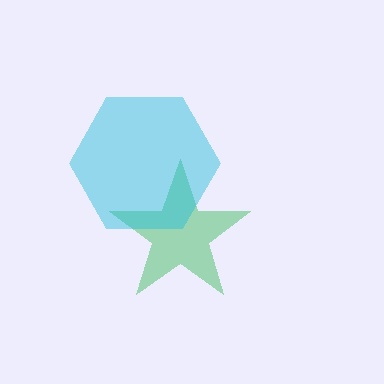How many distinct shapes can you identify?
There are 2 distinct shapes: a green star, a cyan hexagon.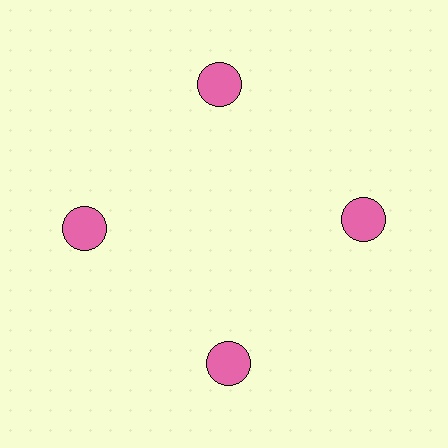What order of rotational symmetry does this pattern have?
This pattern has 4-fold rotational symmetry.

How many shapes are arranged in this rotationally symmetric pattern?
There are 4 shapes, arranged in 4 groups of 1.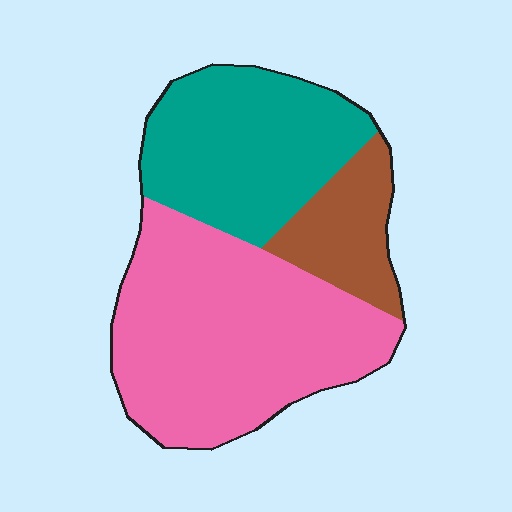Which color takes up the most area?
Pink, at roughly 50%.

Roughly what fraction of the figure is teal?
Teal takes up between a third and a half of the figure.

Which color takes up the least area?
Brown, at roughly 15%.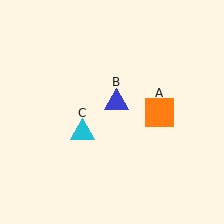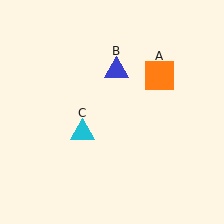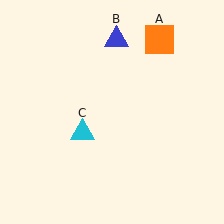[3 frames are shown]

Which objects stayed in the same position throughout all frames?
Cyan triangle (object C) remained stationary.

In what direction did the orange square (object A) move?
The orange square (object A) moved up.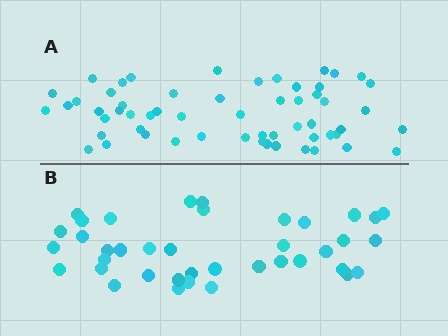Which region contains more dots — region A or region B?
Region A (the top region) has more dots.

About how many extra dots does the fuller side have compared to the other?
Region A has approximately 20 more dots than region B.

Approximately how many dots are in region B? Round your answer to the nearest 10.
About 40 dots. (The exact count is 39, which rounds to 40.)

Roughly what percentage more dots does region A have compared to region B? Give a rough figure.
About 45% more.